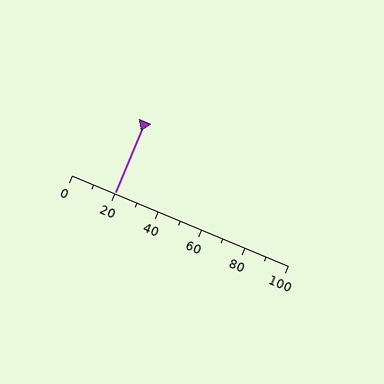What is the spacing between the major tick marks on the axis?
The major ticks are spaced 20 apart.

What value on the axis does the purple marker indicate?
The marker indicates approximately 20.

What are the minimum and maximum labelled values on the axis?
The axis runs from 0 to 100.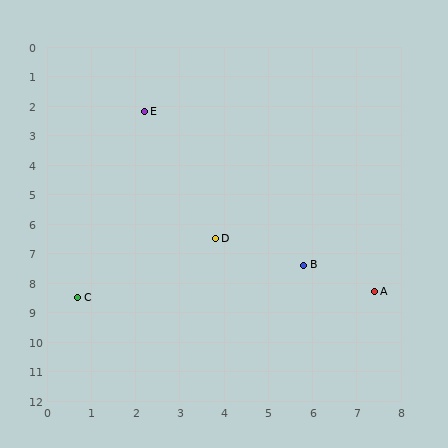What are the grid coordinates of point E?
Point E is at approximately (2.2, 2.2).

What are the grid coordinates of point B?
Point B is at approximately (5.8, 7.4).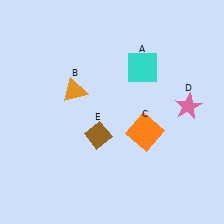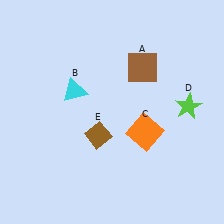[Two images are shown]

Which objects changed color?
A changed from cyan to brown. B changed from orange to cyan. D changed from pink to lime.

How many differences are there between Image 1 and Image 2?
There are 3 differences between the two images.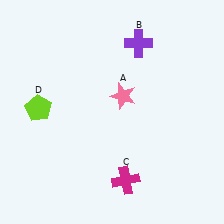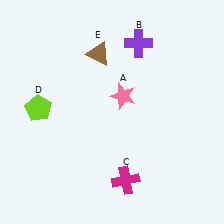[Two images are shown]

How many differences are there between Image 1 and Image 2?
There is 1 difference between the two images.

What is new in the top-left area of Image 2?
A brown triangle (E) was added in the top-left area of Image 2.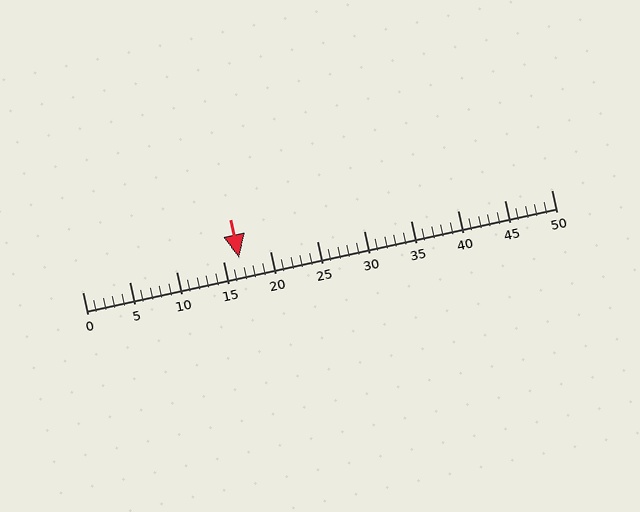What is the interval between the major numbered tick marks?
The major tick marks are spaced 5 units apart.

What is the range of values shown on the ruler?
The ruler shows values from 0 to 50.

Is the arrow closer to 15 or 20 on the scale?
The arrow is closer to 15.